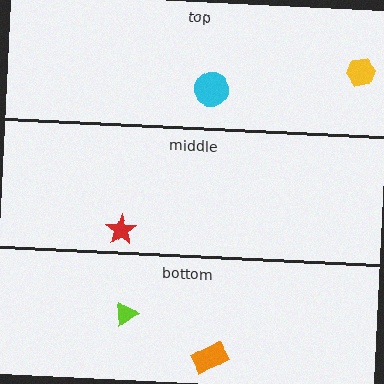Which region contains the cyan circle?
The top region.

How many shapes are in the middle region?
1.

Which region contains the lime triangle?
The bottom region.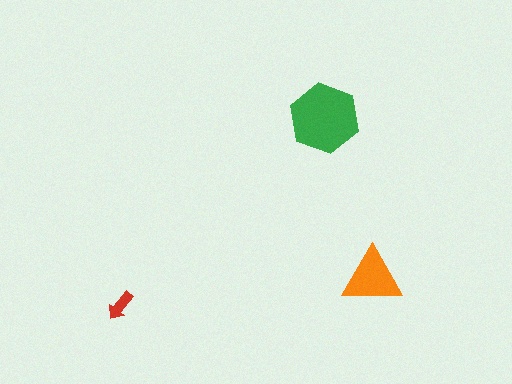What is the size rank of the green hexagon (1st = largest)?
1st.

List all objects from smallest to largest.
The red arrow, the orange triangle, the green hexagon.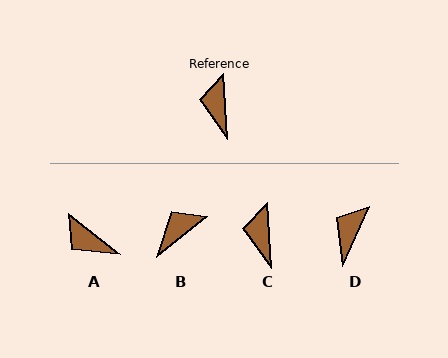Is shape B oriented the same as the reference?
No, it is off by about 54 degrees.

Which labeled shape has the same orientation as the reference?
C.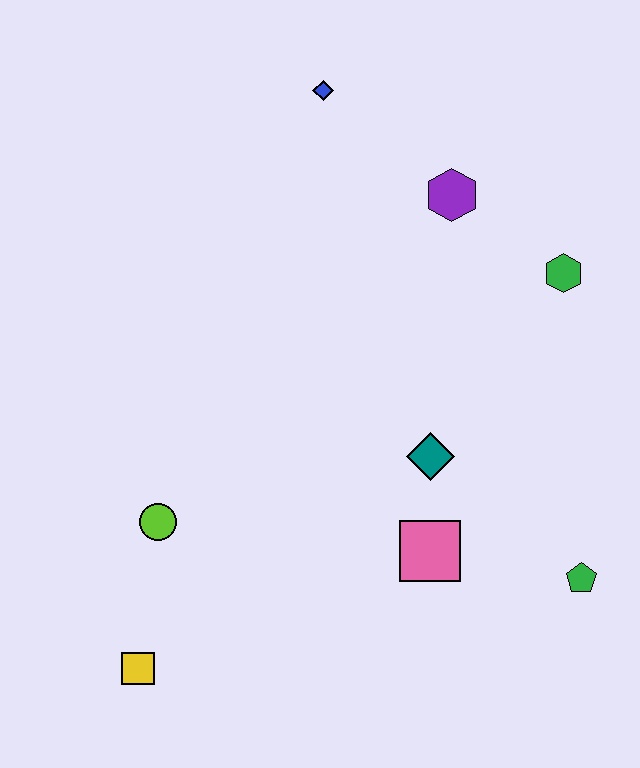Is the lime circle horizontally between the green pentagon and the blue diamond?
No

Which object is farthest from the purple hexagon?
The yellow square is farthest from the purple hexagon.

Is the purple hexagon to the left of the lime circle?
No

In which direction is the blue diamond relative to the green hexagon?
The blue diamond is to the left of the green hexagon.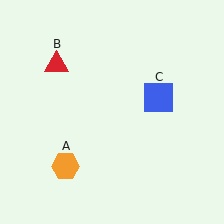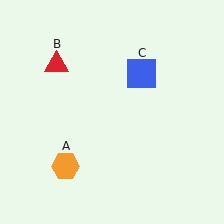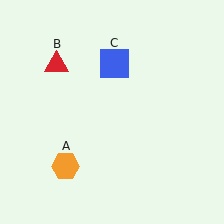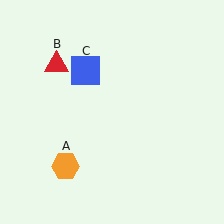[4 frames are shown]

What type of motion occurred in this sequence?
The blue square (object C) rotated counterclockwise around the center of the scene.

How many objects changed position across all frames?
1 object changed position: blue square (object C).